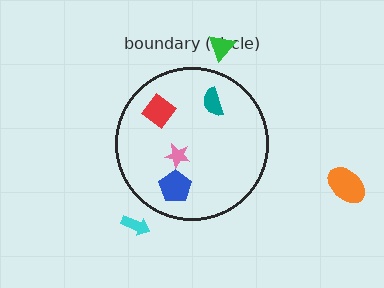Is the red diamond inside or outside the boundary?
Inside.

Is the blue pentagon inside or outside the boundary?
Inside.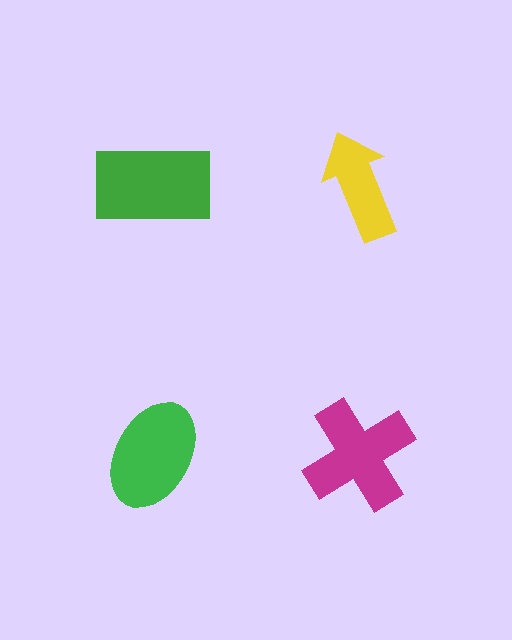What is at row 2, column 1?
A green ellipse.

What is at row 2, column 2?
A magenta cross.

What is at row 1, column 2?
A yellow arrow.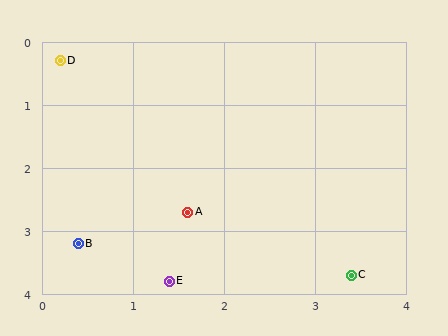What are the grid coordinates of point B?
Point B is at approximately (0.4, 3.2).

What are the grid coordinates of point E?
Point E is at approximately (1.4, 3.8).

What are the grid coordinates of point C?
Point C is at approximately (3.4, 3.7).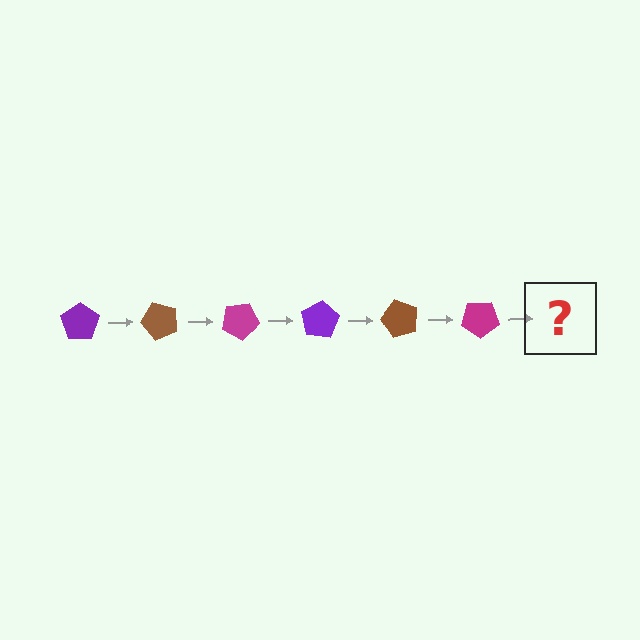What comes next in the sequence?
The next element should be a purple pentagon, rotated 300 degrees from the start.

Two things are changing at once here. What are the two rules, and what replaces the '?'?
The two rules are that it rotates 50 degrees each step and the color cycles through purple, brown, and magenta. The '?' should be a purple pentagon, rotated 300 degrees from the start.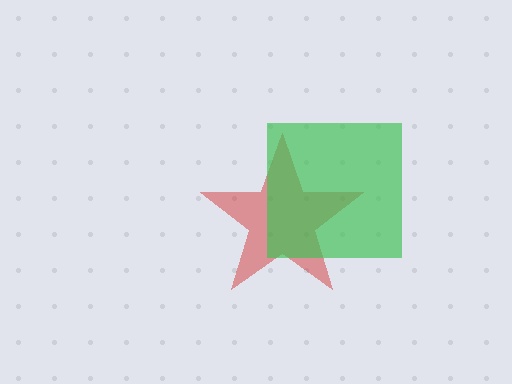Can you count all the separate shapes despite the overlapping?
Yes, there are 2 separate shapes.